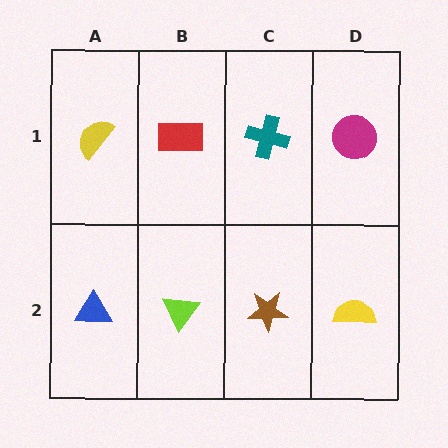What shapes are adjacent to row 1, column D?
A yellow semicircle (row 2, column D), a teal cross (row 1, column C).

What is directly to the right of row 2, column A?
A lime triangle.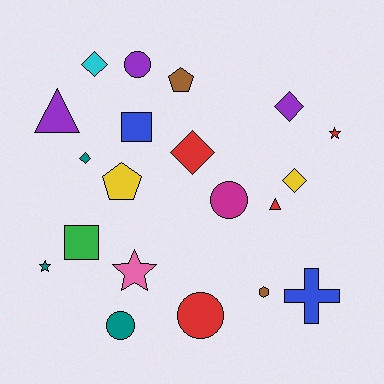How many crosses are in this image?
There is 1 cross.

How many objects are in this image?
There are 20 objects.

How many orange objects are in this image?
There are no orange objects.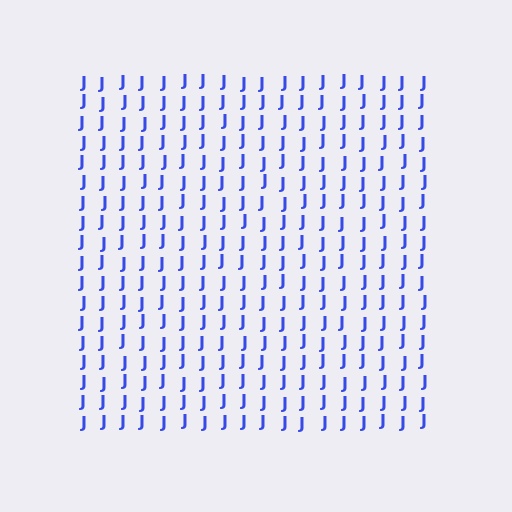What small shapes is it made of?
It is made of small letter J's.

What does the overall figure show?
The overall figure shows a square.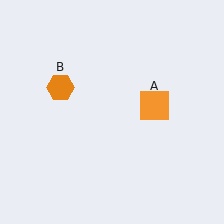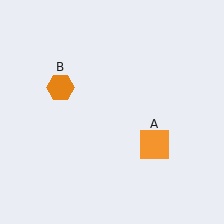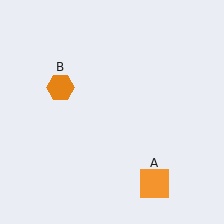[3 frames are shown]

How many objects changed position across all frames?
1 object changed position: orange square (object A).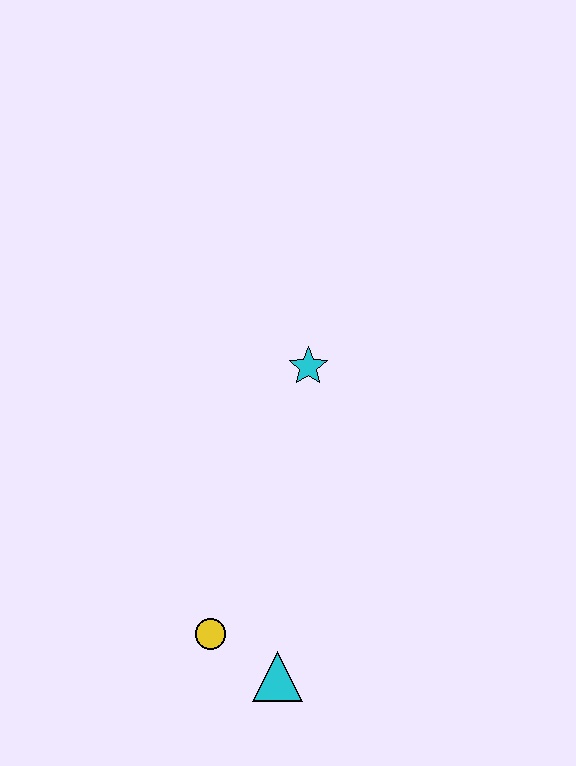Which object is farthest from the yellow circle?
The cyan star is farthest from the yellow circle.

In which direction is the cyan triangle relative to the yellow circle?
The cyan triangle is to the right of the yellow circle.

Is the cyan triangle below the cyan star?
Yes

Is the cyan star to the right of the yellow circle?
Yes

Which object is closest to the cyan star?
The yellow circle is closest to the cyan star.